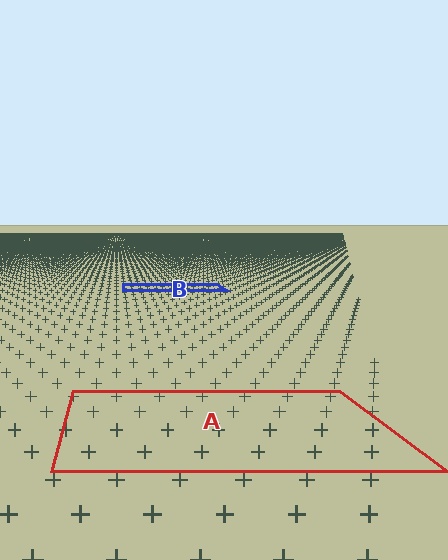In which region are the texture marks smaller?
The texture marks are smaller in region B, because it is farther away.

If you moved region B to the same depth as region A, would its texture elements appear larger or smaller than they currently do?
They would appear larger. At a closer depth, the same texture elements are projected at a bigger on-screen size.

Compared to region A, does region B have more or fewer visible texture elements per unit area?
Region B has more texture elements per unit area — they are packed more densely because it is farther away.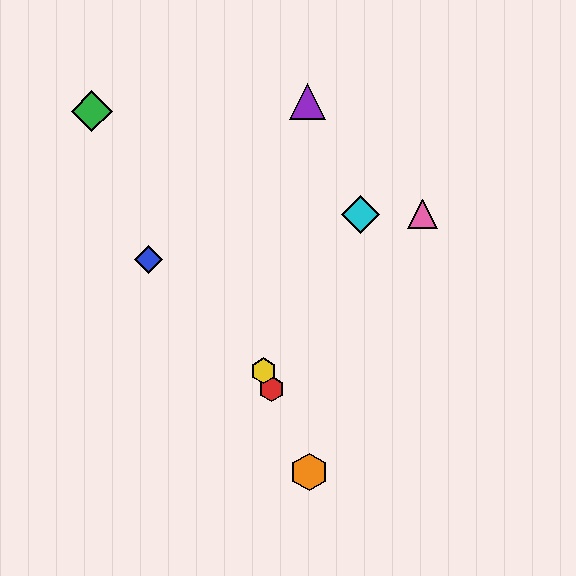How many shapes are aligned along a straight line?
3 shapes (the red hexagon, the yellow hexagon, the orange hexagon) are aligned along a straight line.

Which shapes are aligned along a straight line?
The red hexagon, the yellow hexagon, the orange hexagon are aligned along a straight line.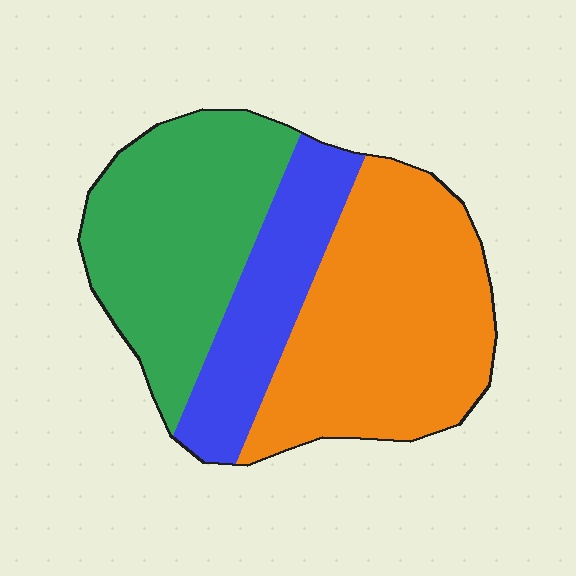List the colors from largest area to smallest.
From largest to smallest: orange, green, blue.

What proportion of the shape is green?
Green covers roughly 35% of the shape.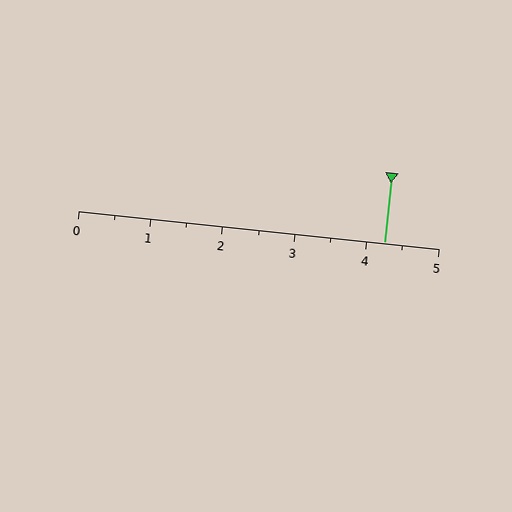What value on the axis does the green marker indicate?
The marker indicates approximately 4.2.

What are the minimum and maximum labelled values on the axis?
The axis runs from 0 to 5.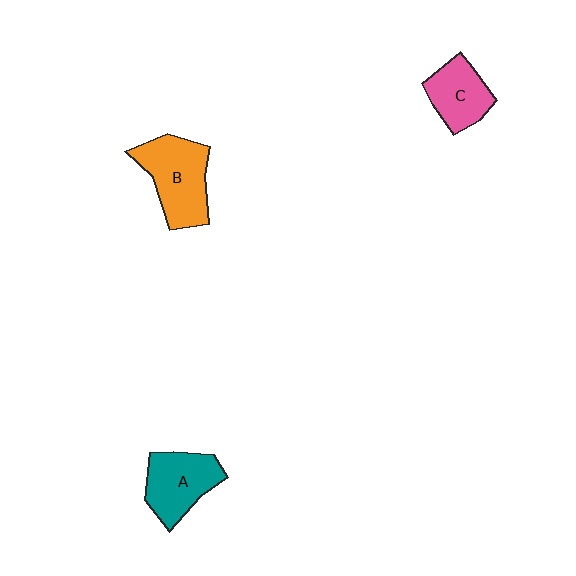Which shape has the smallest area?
Shape C (pink).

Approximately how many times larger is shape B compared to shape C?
Approximately 1.5 times.